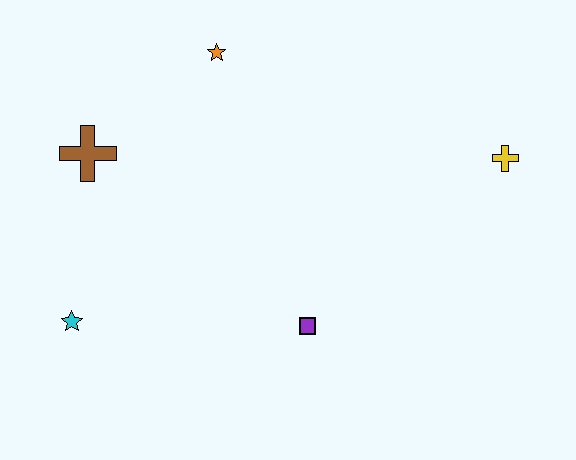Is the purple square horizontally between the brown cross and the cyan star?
No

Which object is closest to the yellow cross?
The purple square is closest to the yellow cross.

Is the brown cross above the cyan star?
Yes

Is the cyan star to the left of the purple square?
Yes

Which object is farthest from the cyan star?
The yellow cross is farthest from the cyan star.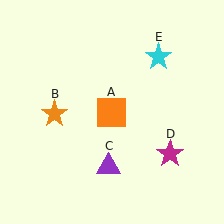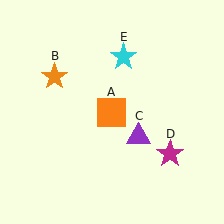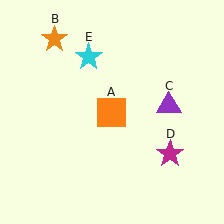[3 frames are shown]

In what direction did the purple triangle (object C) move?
The purple triangle (object C) moved up and to the right.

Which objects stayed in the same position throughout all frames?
Orange square (object A) and magenta star (object D) remained stationary.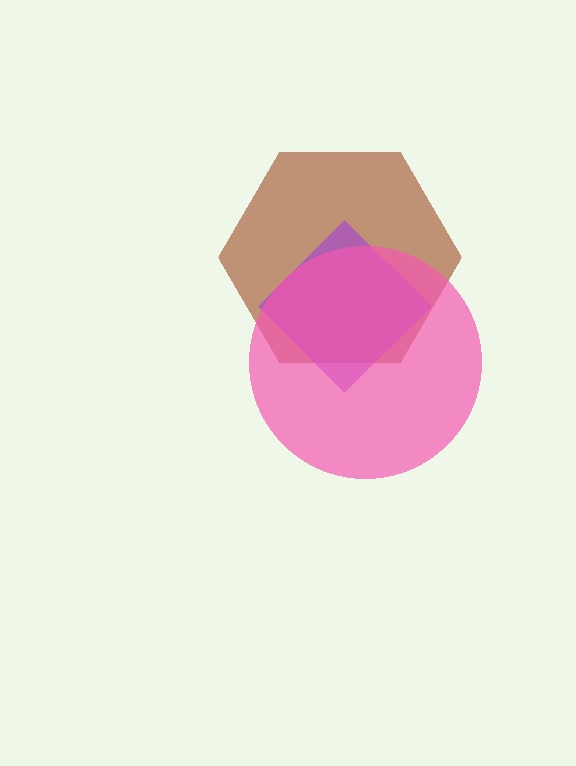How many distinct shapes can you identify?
There are 3 distinct shapes: a brown hexagon, a purple diamond, a pink circle.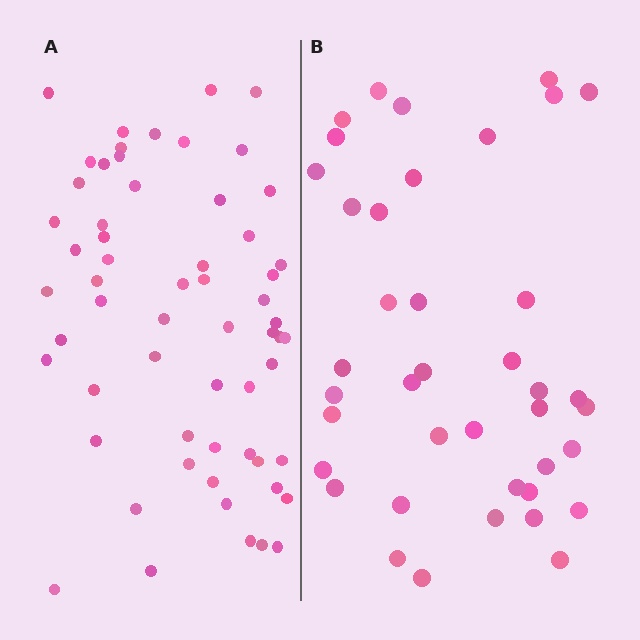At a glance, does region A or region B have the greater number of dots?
Region A (the left region) has more dots.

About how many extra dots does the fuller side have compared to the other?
Region A has approximately 20 more dots than region B.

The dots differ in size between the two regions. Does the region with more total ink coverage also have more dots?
No. Region B has more total ink coverage because its dots are larger, but region A actually contains more individual dots. Total area can be misleading — the number of items is what matters here.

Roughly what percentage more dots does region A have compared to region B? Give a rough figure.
About 50% more.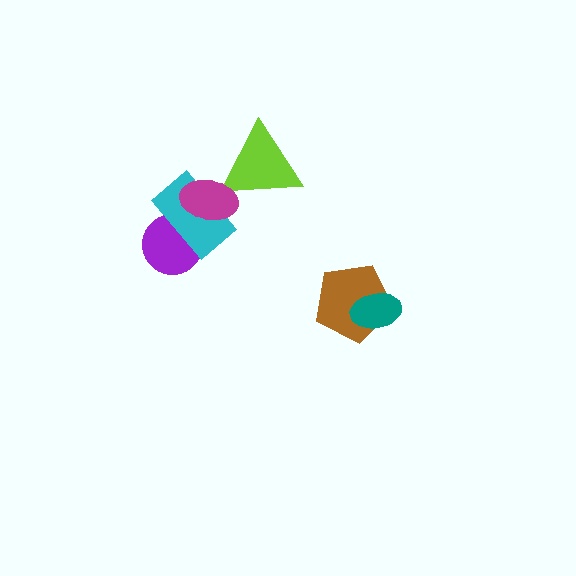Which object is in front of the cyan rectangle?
The magenta ellipse is in front of the cyan rectangle.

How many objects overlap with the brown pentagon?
1 object overlaps with the brown pentagon.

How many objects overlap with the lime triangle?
1 object overlaps with the lime triangle.